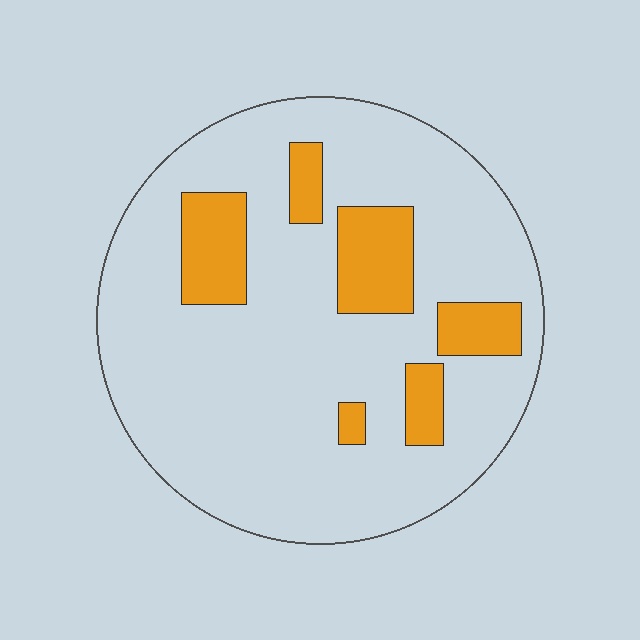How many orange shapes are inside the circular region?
6.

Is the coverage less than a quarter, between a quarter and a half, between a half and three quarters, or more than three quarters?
Less than a quarter.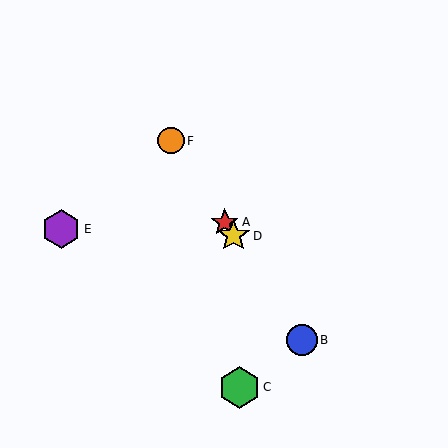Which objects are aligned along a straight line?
Objects A, B, D, F are aligned along a straight line.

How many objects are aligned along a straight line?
4 objects (A, B, D, F) are aligned along a straight line.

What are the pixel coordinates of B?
Object B is at (302, 340).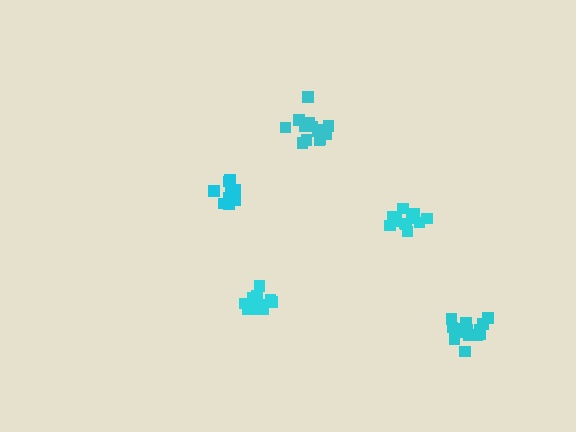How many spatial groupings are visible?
There are 5 spatial groupings.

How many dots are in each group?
Group 1: 11 dots, Group 2: 17 dots, Group 3: 12 dots, Group 4: 13 dots, Group 5: 17 dots (70 total).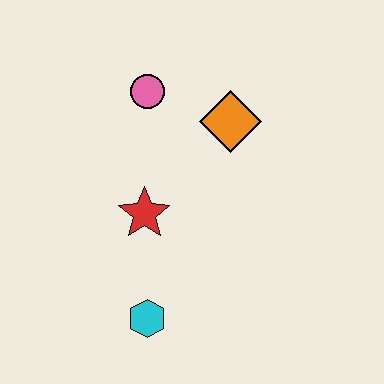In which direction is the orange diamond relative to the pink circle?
The orange diamond is to the right of the pink circle.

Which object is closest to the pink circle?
The orange diamond is closest to the pink circle.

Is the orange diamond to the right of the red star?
Yes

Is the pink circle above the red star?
Yes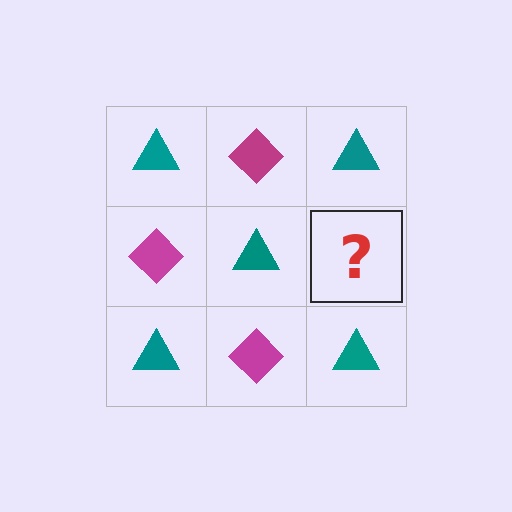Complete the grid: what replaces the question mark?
The question mark should be replaced with a magenta diamond.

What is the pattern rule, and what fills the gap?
The rule is that it alternates teal triangle and magenta diamond in a checkerboard pattern. The gap should be filled with a magenta diamond.